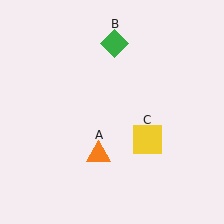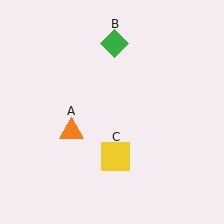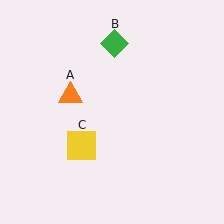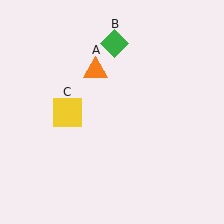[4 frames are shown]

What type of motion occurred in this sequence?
The orange triangle (object A), yellow square (object C) rotated clockwise around the center of the scene.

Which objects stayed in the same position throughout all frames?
Green diamond (object B) remained stationary.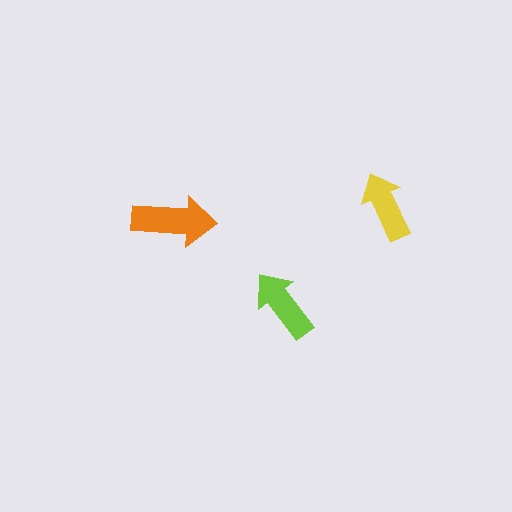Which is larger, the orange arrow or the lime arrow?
The orange one.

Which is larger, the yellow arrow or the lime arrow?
The lime one.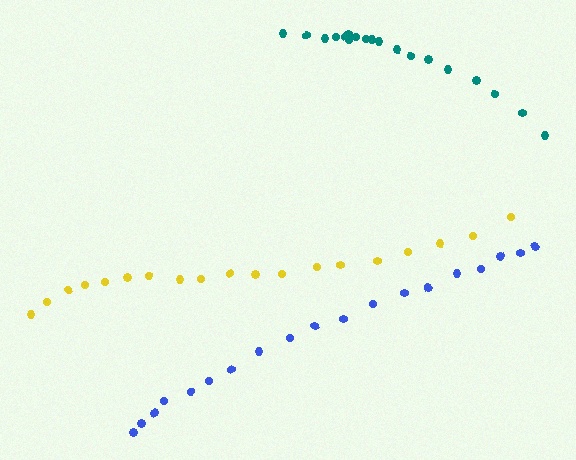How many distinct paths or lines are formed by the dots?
There are 3 distinct paths.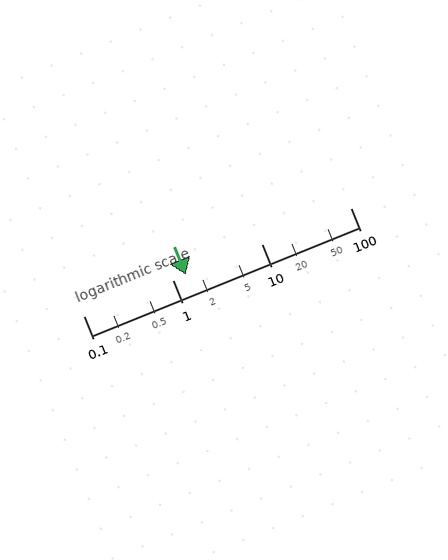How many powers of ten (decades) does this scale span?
The scale spans 3 decades, from 0.1 to 100.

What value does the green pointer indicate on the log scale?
The pointer indicates approximately 1.4.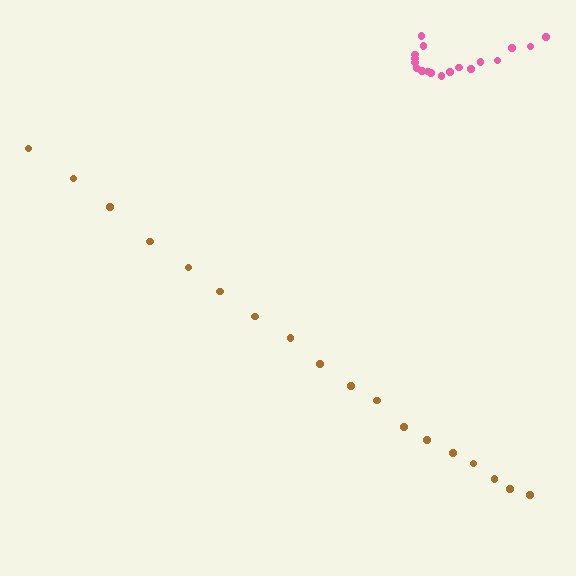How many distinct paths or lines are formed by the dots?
There are 2 distinct paths.